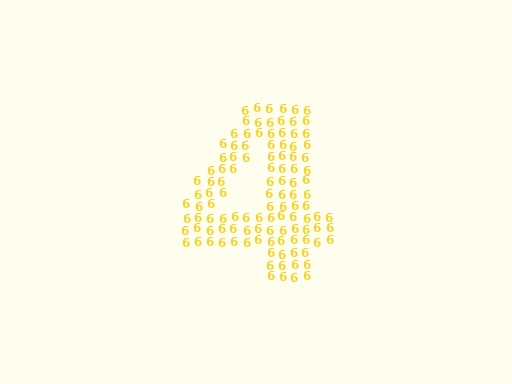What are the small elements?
The small elements are digit 6's.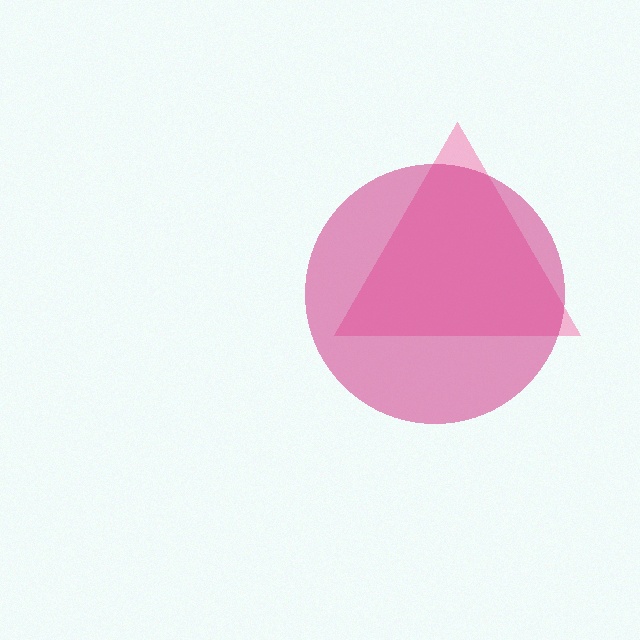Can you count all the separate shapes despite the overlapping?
Yes, there are 2 separate shapes.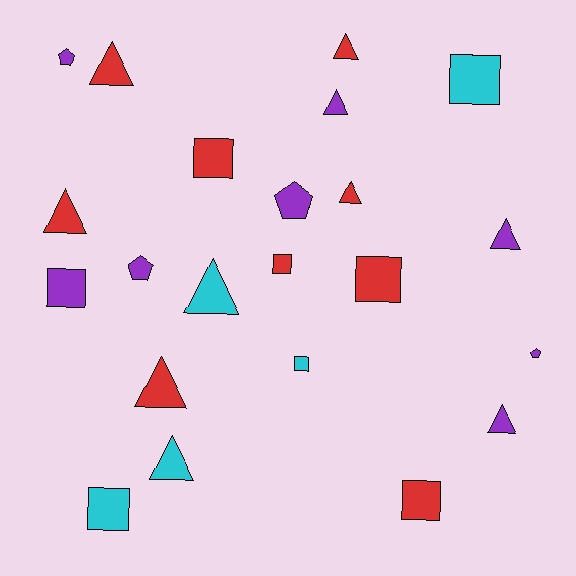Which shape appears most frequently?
Triangle, with 10 objects.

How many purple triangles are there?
There are 3 purple triangles.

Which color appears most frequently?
Red, with 9 objects.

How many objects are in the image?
There are 22 objects.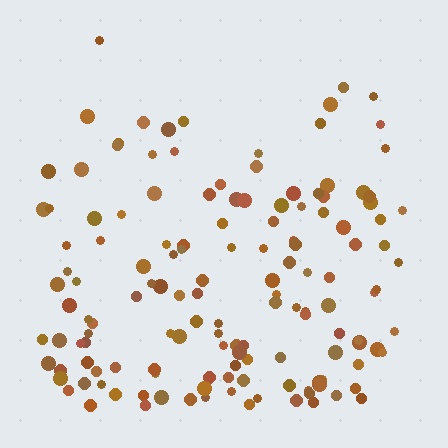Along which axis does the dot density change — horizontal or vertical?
Vertical.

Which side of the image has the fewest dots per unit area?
The top.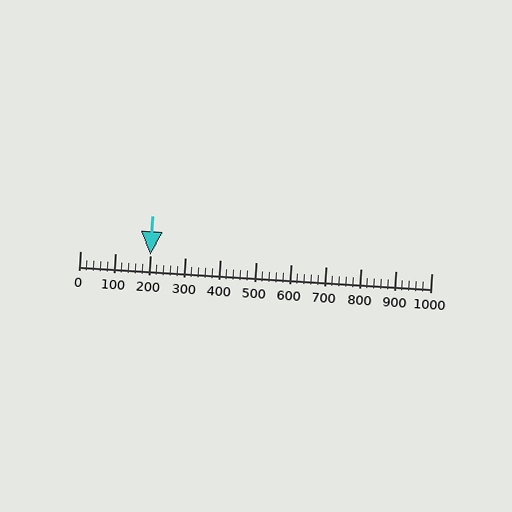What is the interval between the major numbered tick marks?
The major tick marks are spaced 100 units apart.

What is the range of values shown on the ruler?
The ruler shows values from 0 to 1000.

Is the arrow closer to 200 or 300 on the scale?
The arrow is closer to 200.